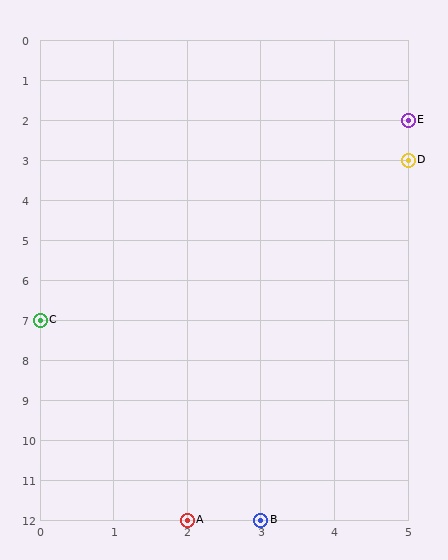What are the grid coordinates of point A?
Point A is at grid coordinates (2, 12).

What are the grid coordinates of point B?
Point B is at grid coordinates (3, 12).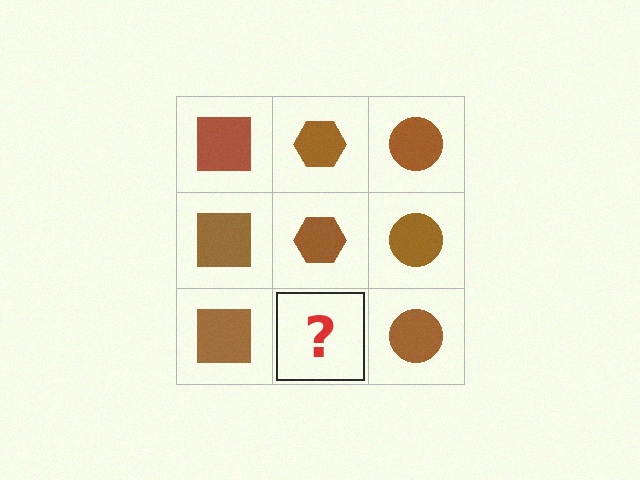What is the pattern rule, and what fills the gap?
The rule is that each column has a consistent shape. The gap should be filled with a brown hexagon.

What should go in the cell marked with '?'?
The missing cell should contain a brown hexagon.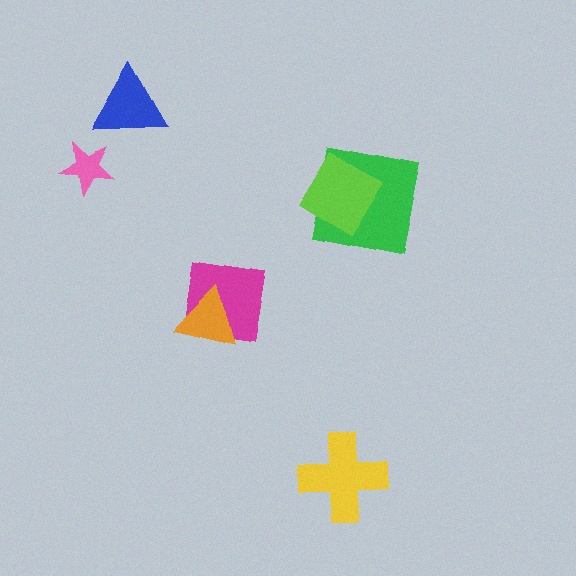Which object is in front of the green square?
The lime diamond is in front of the green square.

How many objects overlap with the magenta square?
1 object overlaps with the magenta square.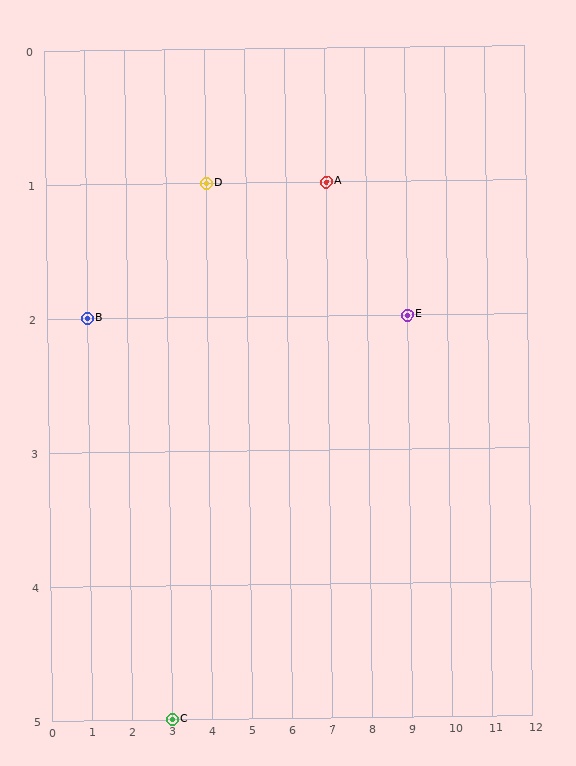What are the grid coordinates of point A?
Point A is at grid coordinates (7, 1).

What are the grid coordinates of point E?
Point E is at grid coordinates (9, 2).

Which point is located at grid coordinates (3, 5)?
Point C is at (3, 5).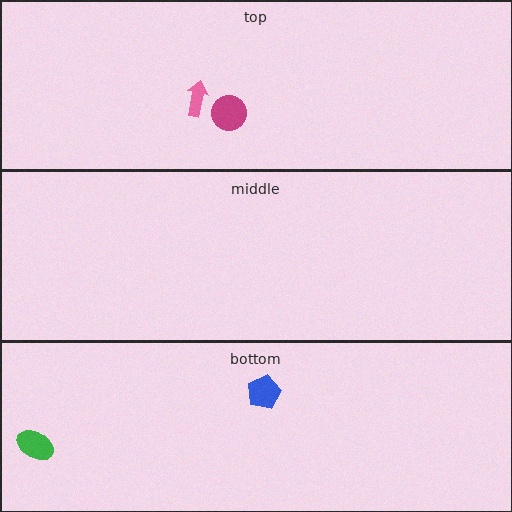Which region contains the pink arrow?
The top region.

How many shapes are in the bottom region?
2.